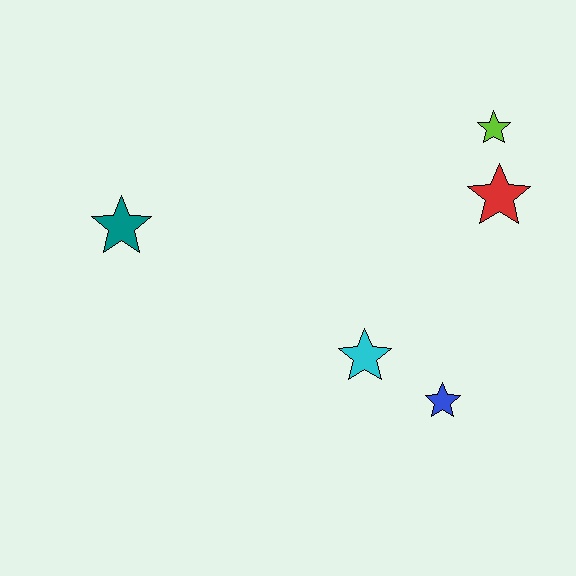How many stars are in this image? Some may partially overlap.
There are 5 stars.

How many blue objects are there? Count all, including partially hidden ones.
There is 1 blue object.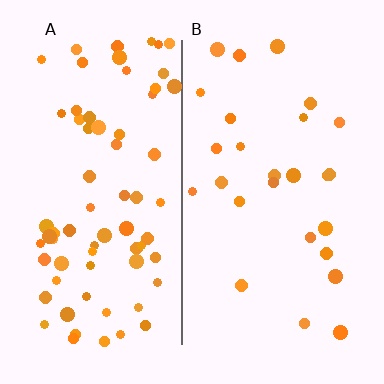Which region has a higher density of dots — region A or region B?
A (the left).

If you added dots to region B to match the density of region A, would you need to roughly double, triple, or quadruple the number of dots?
Approximately triple.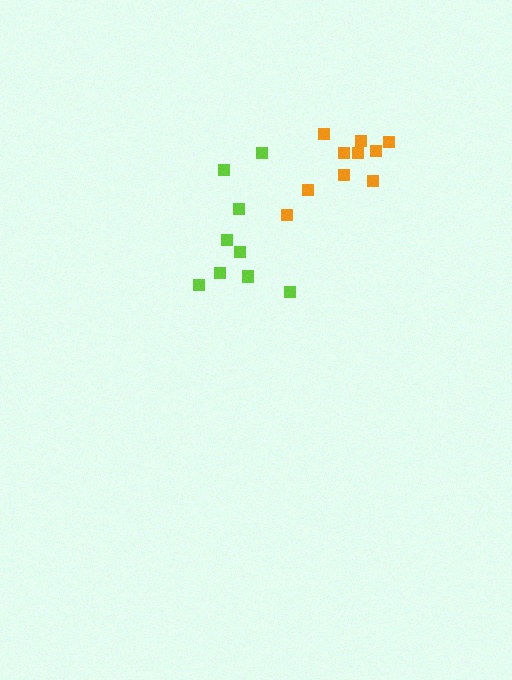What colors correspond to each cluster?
The clusters are colored: lime, orange.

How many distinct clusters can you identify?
There are 2 distinct clusters.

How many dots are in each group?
Group 1: 9 dots, Group 2: 10 dots (19 total).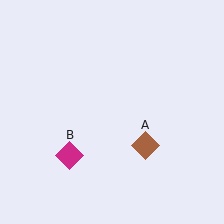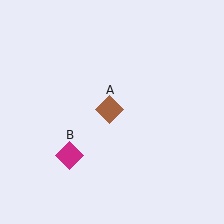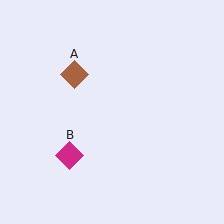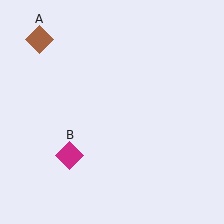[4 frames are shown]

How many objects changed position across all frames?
1 object changed position: brown diamond (object A).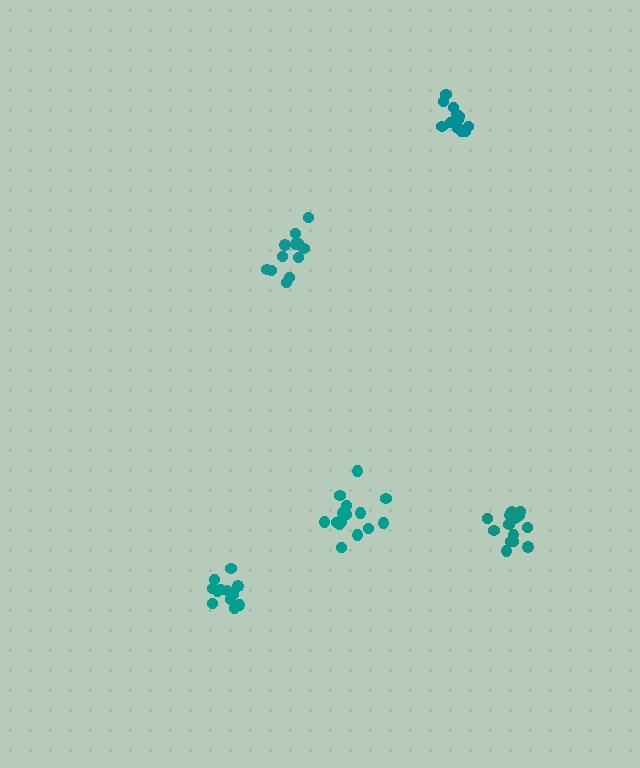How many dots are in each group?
Group 1: 12 dots, Group 2: 12 dots, Group 3: 16 dots, Group 4: 14 dots, Group 5: 12 dots (66 total).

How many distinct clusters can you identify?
There are 5 distinct clusters.